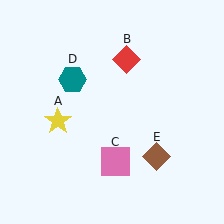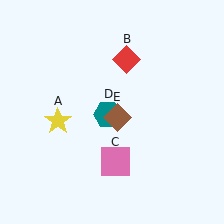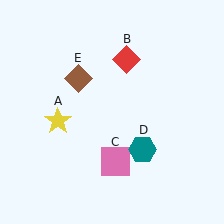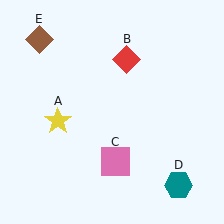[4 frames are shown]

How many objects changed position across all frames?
2 objects changed position: teal hexagon (object D), brown diamond (object E).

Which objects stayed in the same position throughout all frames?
Yellow star (object A) and red diamond (object B) and pink square (object C) remained stationary.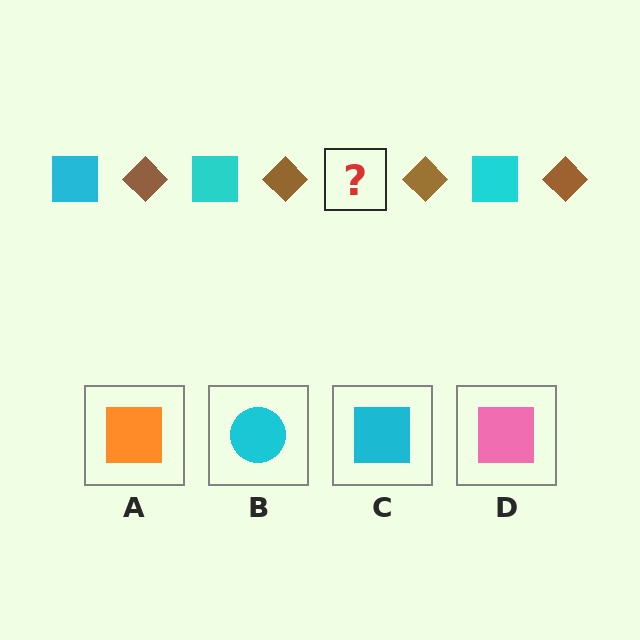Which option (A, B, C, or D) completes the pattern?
C.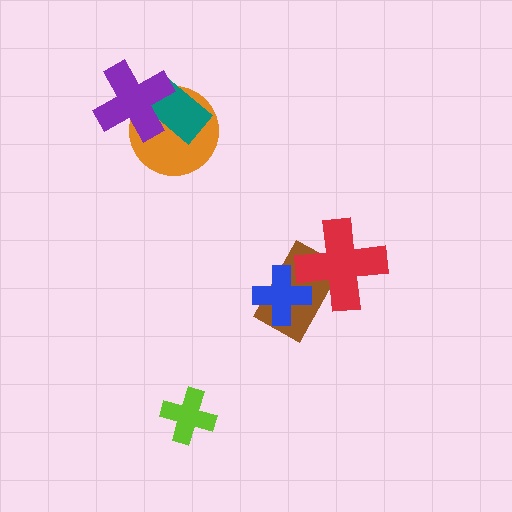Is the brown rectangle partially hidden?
Yes, it is partially covered by another shape.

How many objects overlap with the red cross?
2 objects overlap with the red cross.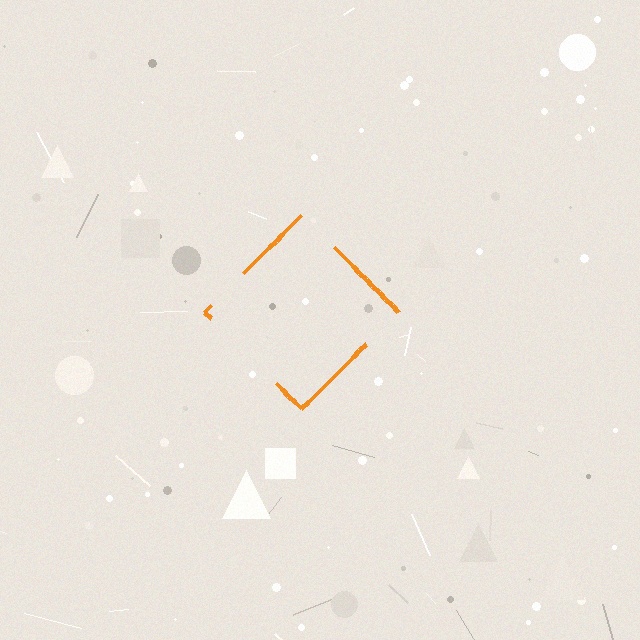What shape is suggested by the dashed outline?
The dashed outline suggests a diamond.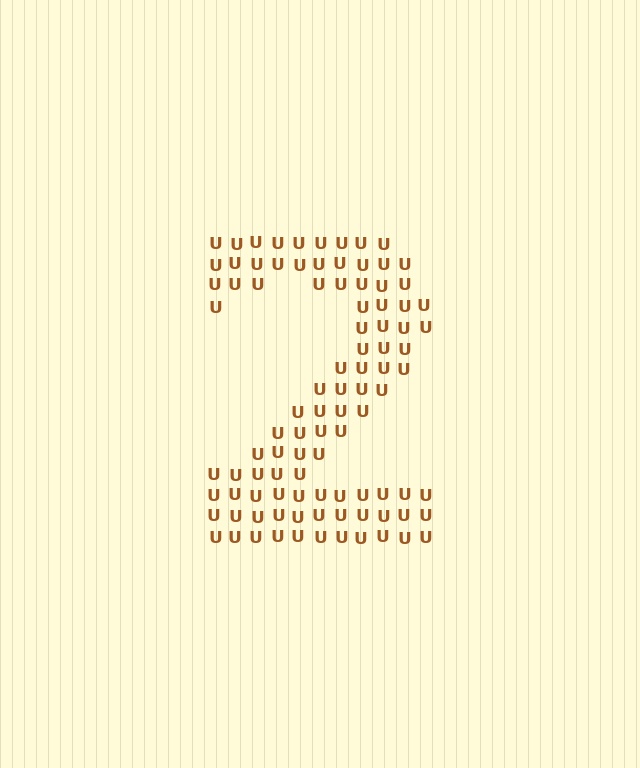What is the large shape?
The large shape is the digit 2.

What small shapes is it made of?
It is made of small letter U's.